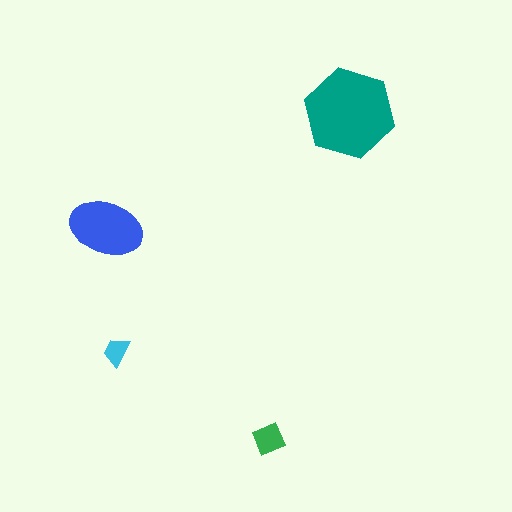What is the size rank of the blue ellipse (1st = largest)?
2nd.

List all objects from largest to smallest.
The teal hexagon, the blue ellipse, the green square, the cyan trapezoid.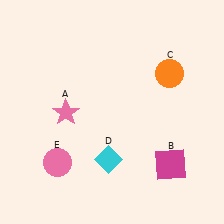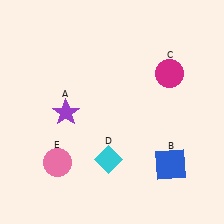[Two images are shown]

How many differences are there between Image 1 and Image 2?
There are 3 differences between the two images.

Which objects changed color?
A changed from pink to purple. B changed from magenta to blue. C changed from orange to magenta.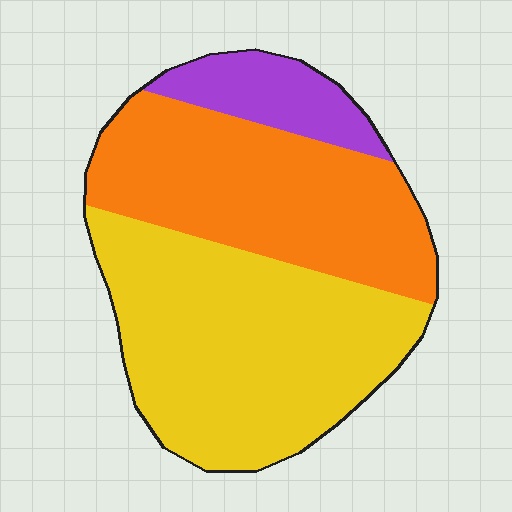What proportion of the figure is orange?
Orange takes up between a quarter and a half of the figure.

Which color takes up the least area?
Purple, at roughly 10%.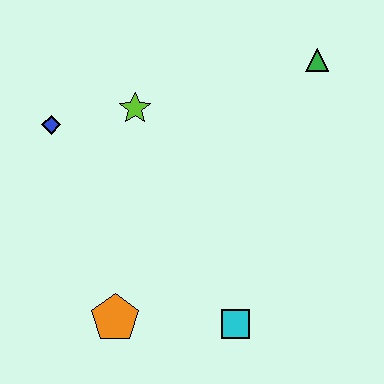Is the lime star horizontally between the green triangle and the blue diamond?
Yes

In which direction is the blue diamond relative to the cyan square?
The blue diamond is above the cyan square.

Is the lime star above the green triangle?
No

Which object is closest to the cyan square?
The orange pentagon is closest to the cyan square.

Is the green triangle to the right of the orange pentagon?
Yes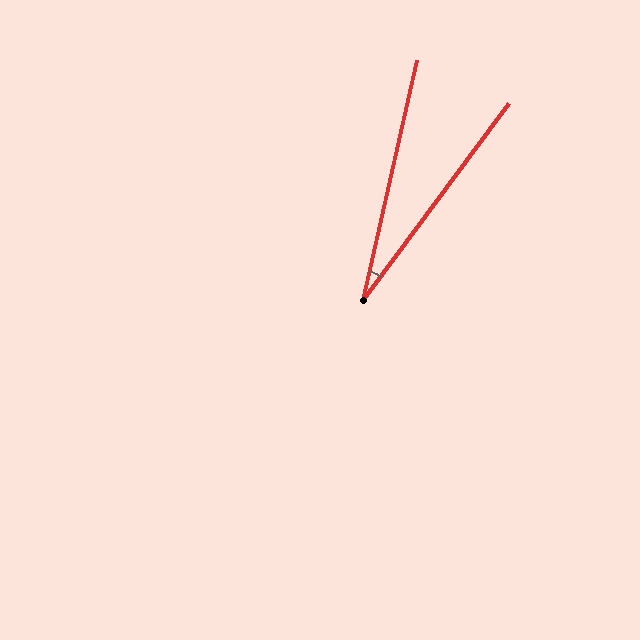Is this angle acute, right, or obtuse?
It is acute.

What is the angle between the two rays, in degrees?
Approximately 24 degrees.